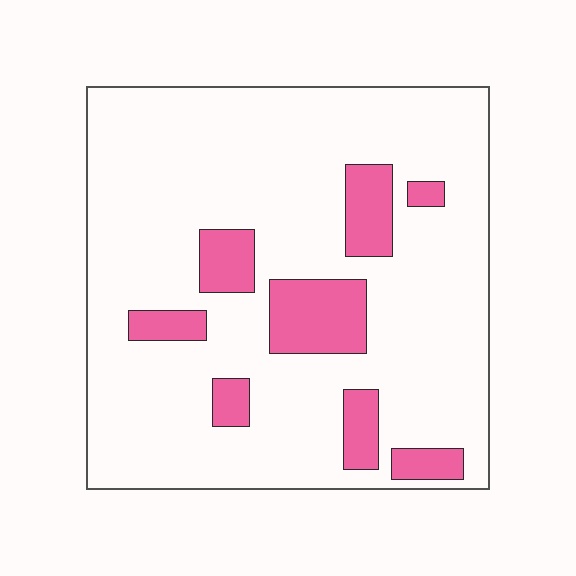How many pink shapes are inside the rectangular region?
8.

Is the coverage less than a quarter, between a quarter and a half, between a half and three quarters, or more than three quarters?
Less than a quarter.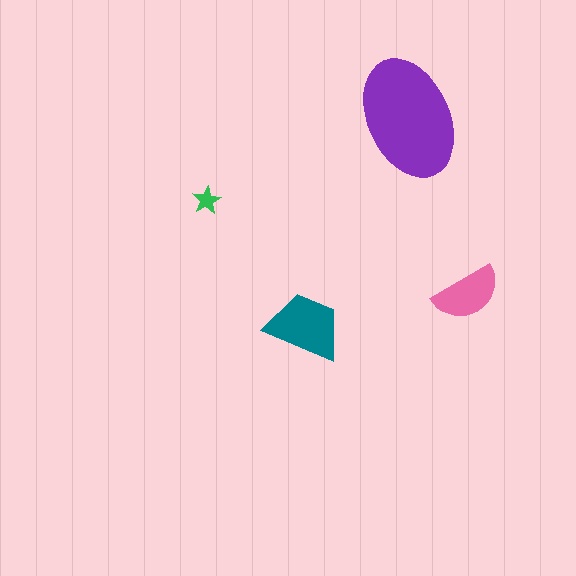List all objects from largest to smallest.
The purple ellipse, the teal trapezoid, the pink semicircle, the green star.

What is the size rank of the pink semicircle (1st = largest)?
3rd.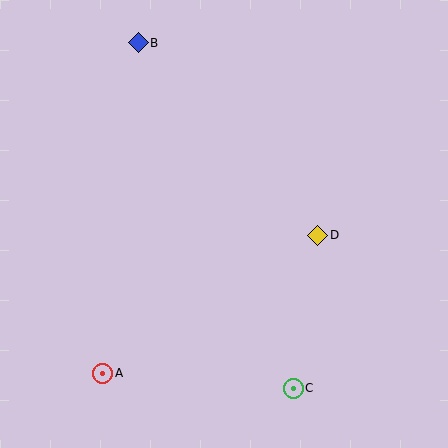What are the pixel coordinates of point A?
Point A is at (103, 373).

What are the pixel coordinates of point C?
Point C is at (293, 388).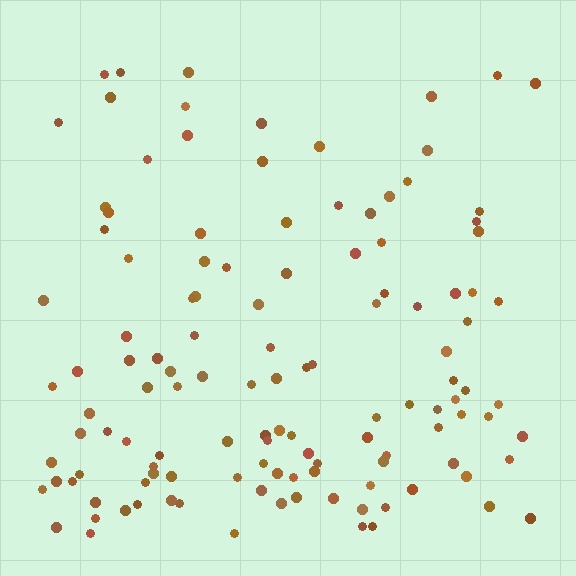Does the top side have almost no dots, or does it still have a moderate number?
Still a moderate number, just noticeably fewer than the bottom.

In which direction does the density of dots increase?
From top to bottom, with the bottom side densest.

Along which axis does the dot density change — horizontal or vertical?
Vertical.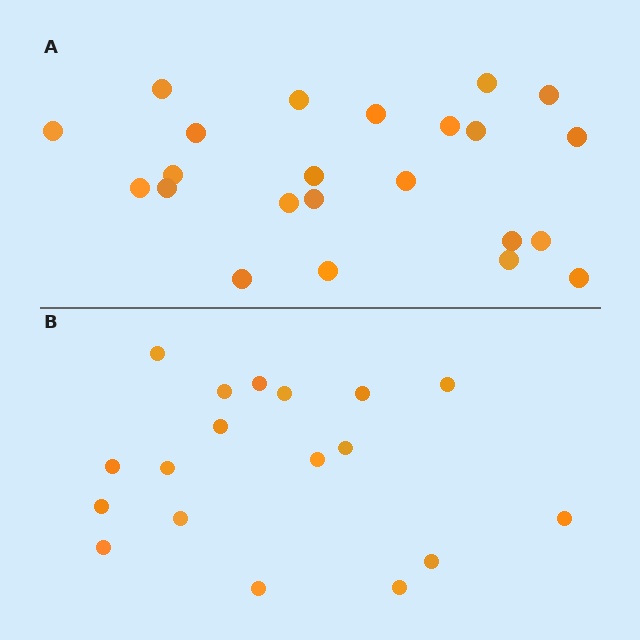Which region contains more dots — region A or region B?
Region A (the top region) has more dots.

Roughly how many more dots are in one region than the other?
Region A has about 5 more dots than region B.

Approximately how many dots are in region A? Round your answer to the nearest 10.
About 20 dots. (The exact count is 23, which rounds to 20.)